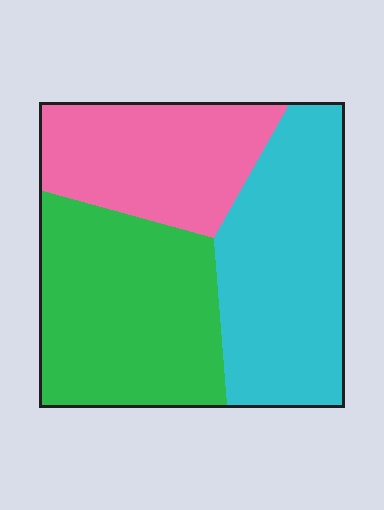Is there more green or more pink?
Green.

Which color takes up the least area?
Pink, at roughly 25%.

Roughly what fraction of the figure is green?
Green takes up between a quarter and a half of the figure.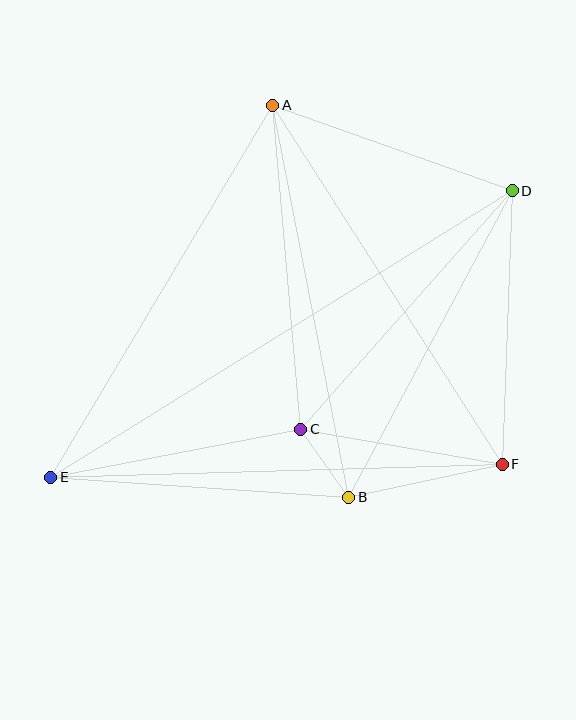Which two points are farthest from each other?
Points D and E are farthest from each other.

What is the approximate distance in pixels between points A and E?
The distance between A and E is approximately 433 pixels.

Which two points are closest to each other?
Points B and C are closest to each other.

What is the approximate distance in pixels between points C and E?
The distance between C and E is approximately 255 pixels.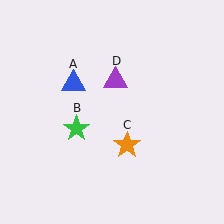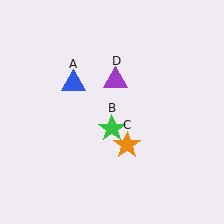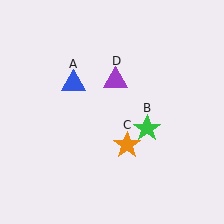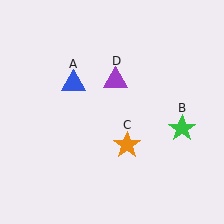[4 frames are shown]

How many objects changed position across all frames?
1 object changed position: green star (object B).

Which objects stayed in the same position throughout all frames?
Blue triangle (object A) and orange star (object C) and purple triangle (object D) remained stationary.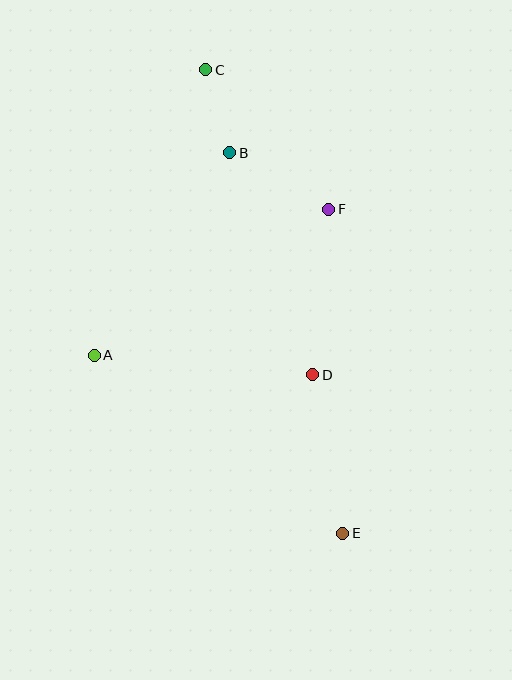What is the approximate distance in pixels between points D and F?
The distance between D and F is approximately 166 pixels.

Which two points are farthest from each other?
Points C and E are farthest from each other.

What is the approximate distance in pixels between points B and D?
The distance between B and D is approximately 237 pixels.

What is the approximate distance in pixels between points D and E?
The distance between D and E is approximately 161 pixels.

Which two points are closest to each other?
Points B and C are closest to each other.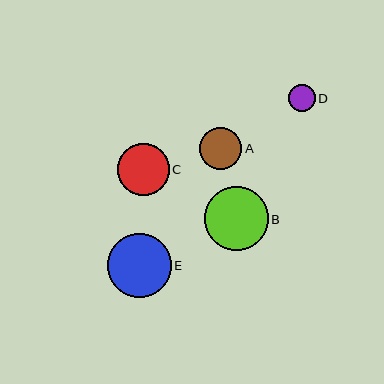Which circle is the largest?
Circle B is the largest with a size of approximately 64 pixels.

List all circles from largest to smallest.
From largest to smallest: B, E, C, A, D.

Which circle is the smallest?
Circle D is the smallest with a size of approximately 26 pixels.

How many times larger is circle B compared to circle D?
Circle B is approximately 2.4 times the size of circle D.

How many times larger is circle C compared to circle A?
Circle C is approximately 1.2 times the size of circle A.